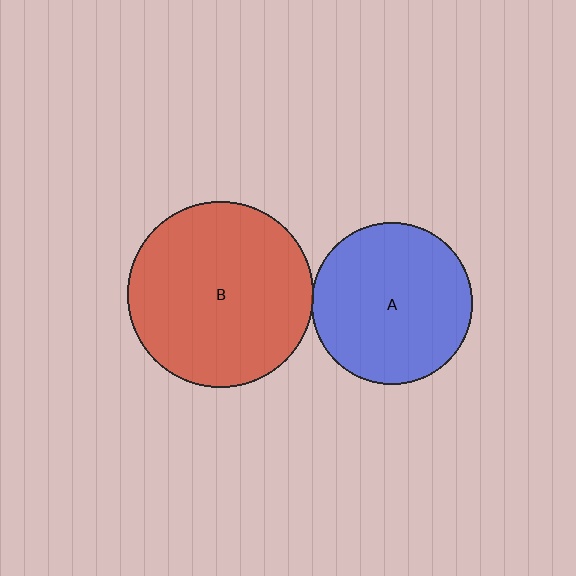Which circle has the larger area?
Circle B (red).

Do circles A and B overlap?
Yes.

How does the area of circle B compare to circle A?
Approximately 1.3 times.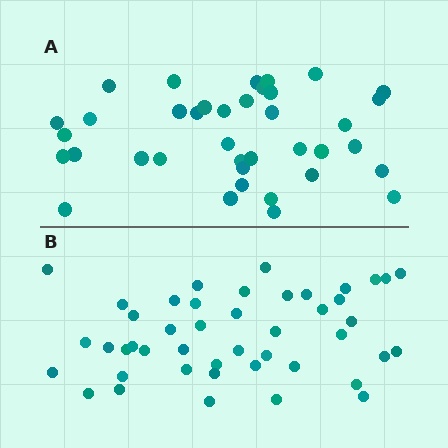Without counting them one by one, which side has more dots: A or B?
Region B (the bottom region) has more dots.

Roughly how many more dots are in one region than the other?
Region B has roughly 8 or so more dots than region A.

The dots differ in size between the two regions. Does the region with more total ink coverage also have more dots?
No. Region A has more total ink coverage because its dots are larger, but region B actually contains more individual dots. Total area can be misleading — the number of items is what matters here.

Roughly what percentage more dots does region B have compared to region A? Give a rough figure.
About 20% more.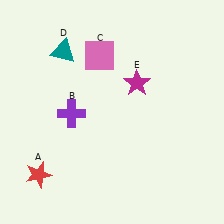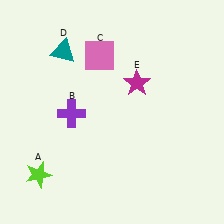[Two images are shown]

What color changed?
The star (A) changed from red in Image 1 to lime in Image 2.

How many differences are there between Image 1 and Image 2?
There is 1 difference between the two images.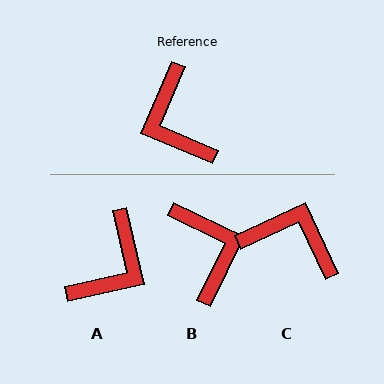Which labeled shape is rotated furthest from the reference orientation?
B, about 178 degrees away.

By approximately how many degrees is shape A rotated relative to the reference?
Approximately 126 degrees counter-clockwise.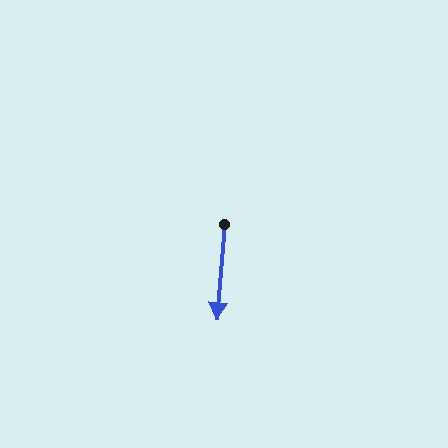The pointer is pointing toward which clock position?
Roughly 6 o'clock.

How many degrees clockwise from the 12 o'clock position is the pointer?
Approximately 185 degrees.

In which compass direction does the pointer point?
South.